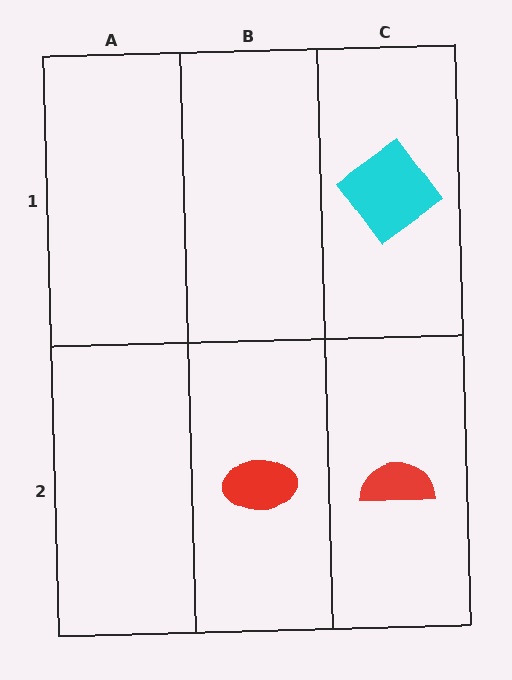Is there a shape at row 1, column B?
No, that cell is empty.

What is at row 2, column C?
A red semicircle.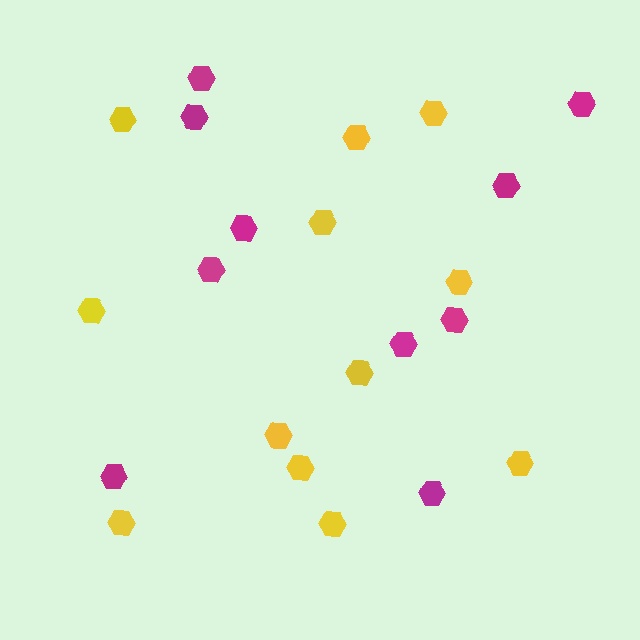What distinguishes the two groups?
There are 2 groups: one group of yellow hexagons (12) and one group of magenta hexagons (10).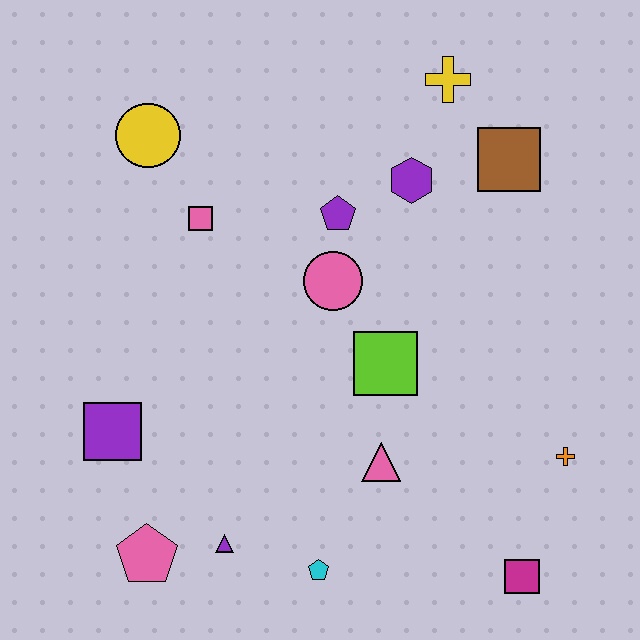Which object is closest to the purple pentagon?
The pink circle is closest to the purple pentagon.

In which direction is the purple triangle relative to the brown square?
The purple triangle is below the brown square.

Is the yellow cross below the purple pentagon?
No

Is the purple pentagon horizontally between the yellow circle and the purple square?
No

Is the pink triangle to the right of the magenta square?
No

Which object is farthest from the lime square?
The yellow circle is farthest from the lime square.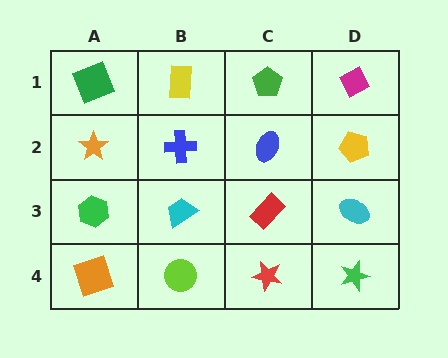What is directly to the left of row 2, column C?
A blue cross.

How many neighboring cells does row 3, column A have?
3.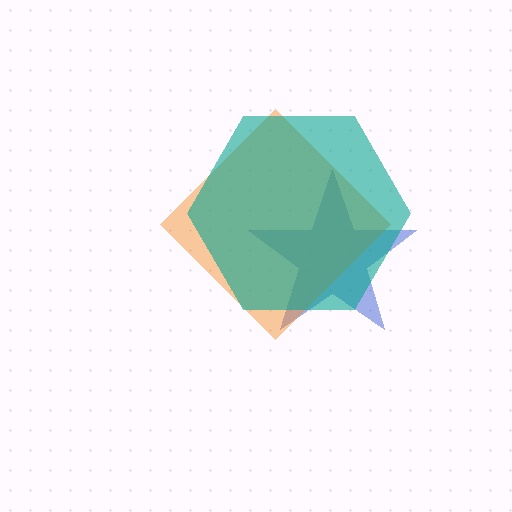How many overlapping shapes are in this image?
There are 3 overlapping shapes in the image.